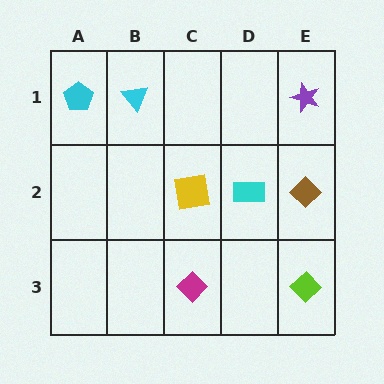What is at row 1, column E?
A purple star.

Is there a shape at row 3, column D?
No, that cell is empty.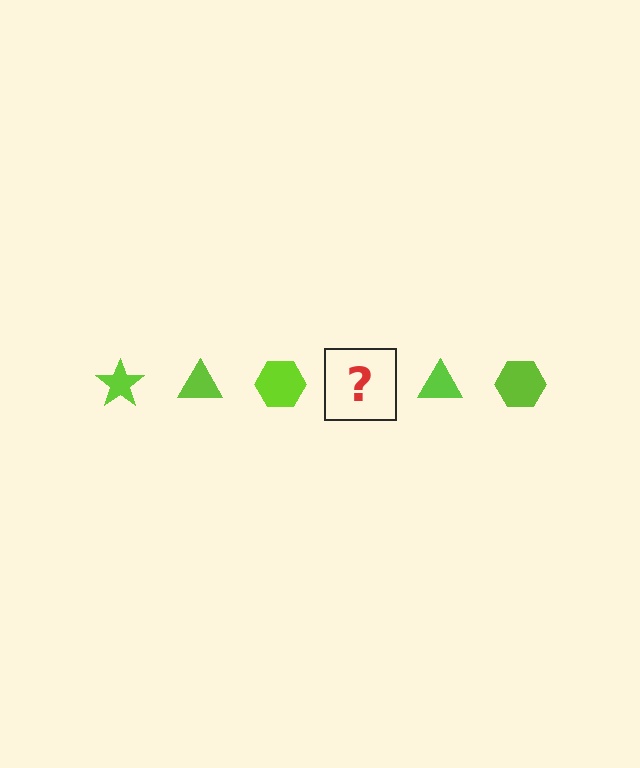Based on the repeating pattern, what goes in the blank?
The blank should be a lime star.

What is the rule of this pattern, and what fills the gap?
The rule is that the pattern cycles through star, triangle, hexagon shapes in lime. The gap should be filled with a lime star.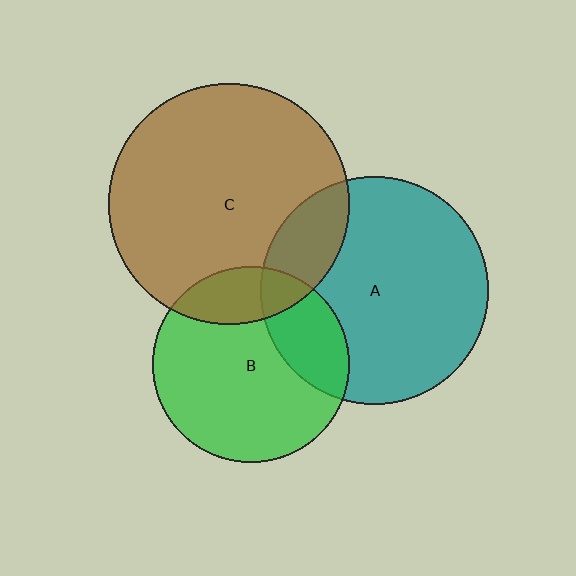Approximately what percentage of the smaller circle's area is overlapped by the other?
Approximately 25%.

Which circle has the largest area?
Circle C (brown).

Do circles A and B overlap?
Yes.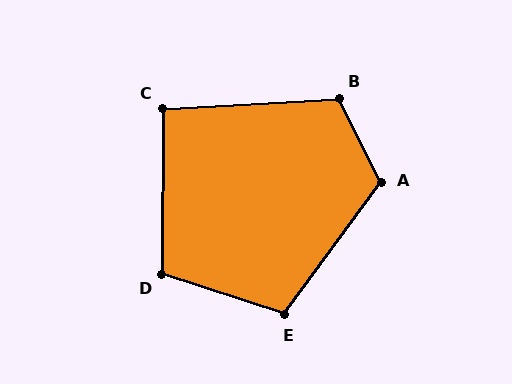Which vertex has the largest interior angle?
A, at approximately 117 degrees.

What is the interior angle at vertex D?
Approximately 108 degrees (obtuse).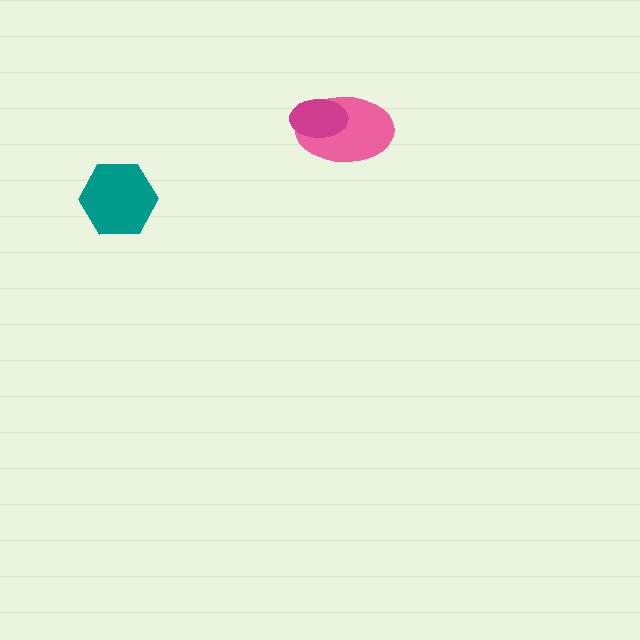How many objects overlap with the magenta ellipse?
1 object overlaps with the magenta ellipse.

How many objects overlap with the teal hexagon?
0 objects overlap with the teal hexagon.